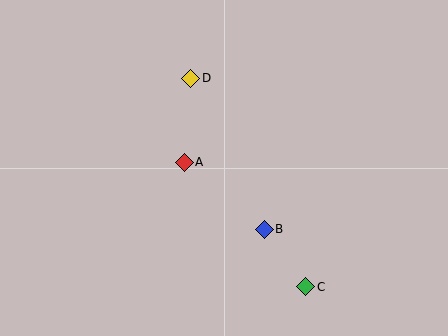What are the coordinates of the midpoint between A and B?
The midpoint between A and B is at (224, 196).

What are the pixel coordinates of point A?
Point A is at (184, 162).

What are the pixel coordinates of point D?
Point D is at (191, 78).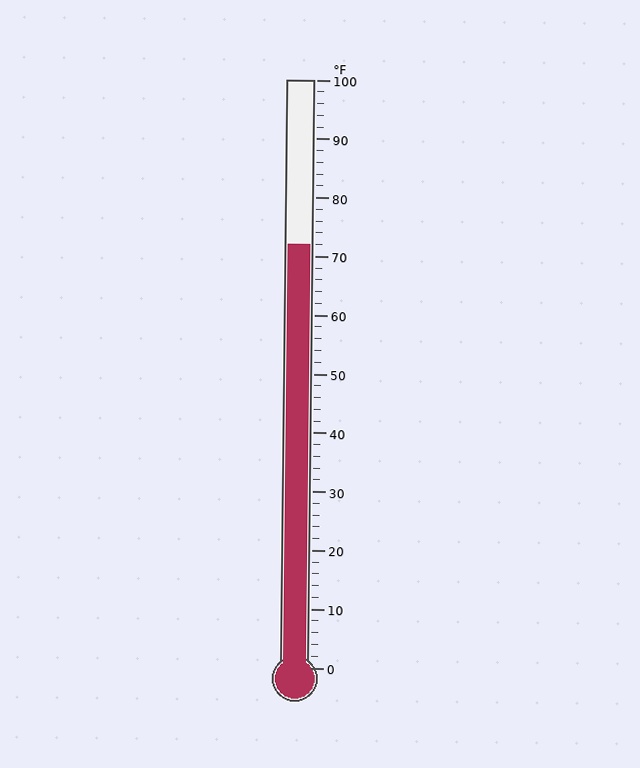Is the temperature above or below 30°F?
The temperature is above 30°F.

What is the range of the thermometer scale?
The thermometer scale ranges from 0°F to 100°F.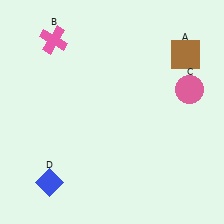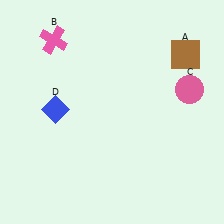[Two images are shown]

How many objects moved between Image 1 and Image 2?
1 object moved between the two images.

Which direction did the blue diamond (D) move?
The blue diamond (D) moved up.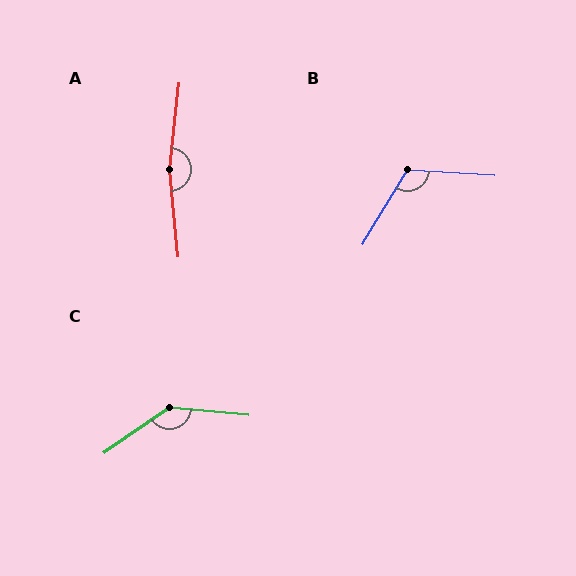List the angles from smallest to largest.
B (117°), C (140°), A (168°).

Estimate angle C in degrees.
Approximately 140 degrees.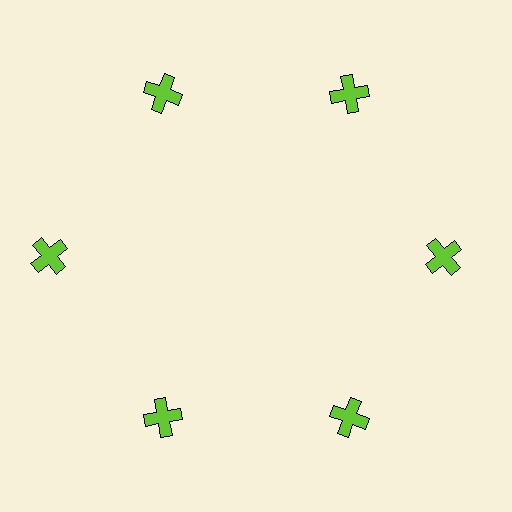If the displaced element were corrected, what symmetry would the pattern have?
It would have 6-fold rotational symmetry — the pattern would map onto itself every 60 degrees.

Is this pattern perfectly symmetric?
No. The 6 lime crosses are arranged in a ring, but one element near the 9 o'clock position is pushed outward from the center, breaking the 6-fold rotational symmetry.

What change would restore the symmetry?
The symmetry would be restored by moving it inward, back onto the ring so that all 6 crosses sit at equal angles and equal distance from the center.